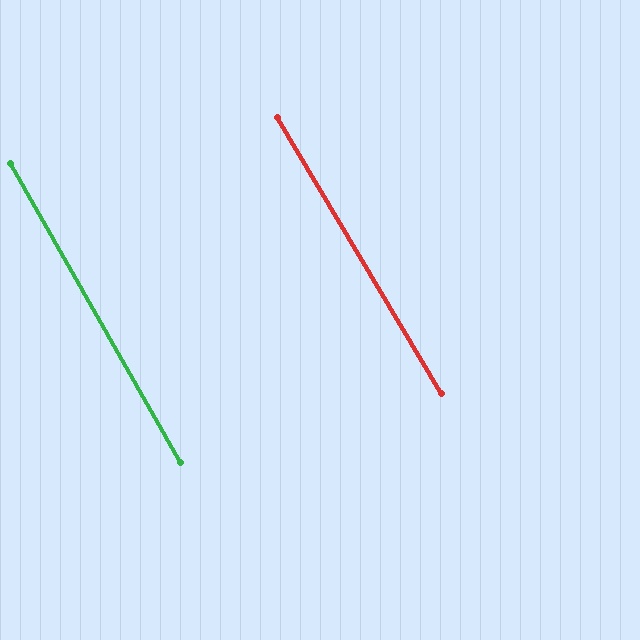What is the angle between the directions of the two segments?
Approximately 1 degree.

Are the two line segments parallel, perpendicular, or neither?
Parallel — their directions differ by only 1.0°.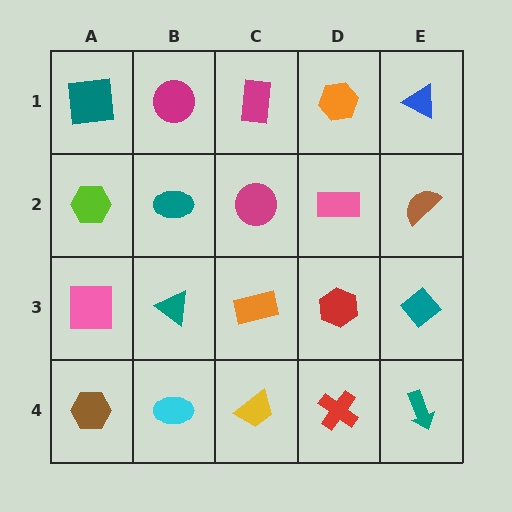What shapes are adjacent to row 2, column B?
A magenta circle (row 1, column B), a teal triangle (row 3, column B), a lime hexagon (row 2, column A), a magenta circle (row 2, column C).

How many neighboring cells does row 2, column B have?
4.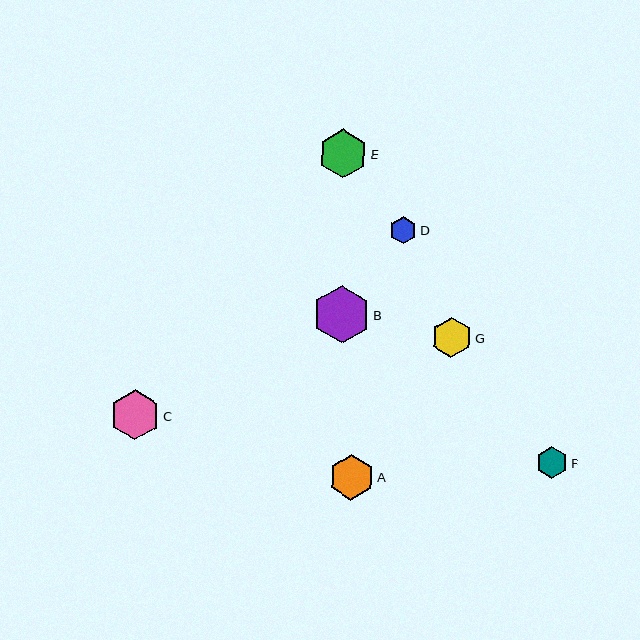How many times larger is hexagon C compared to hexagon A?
Hexagon C is approximately 1.1 times the size of hexagon A.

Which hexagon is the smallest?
Hexagon D is the smallest with a size of approximately 27 pixels.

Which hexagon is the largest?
Hexagon B is the largest with a size of approximately 57 pixels.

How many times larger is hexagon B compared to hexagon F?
Hexagon B is approximately 1.8 times the size of hexagon F.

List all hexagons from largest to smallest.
From largest to smallest: B, C, E, A, G, F, D.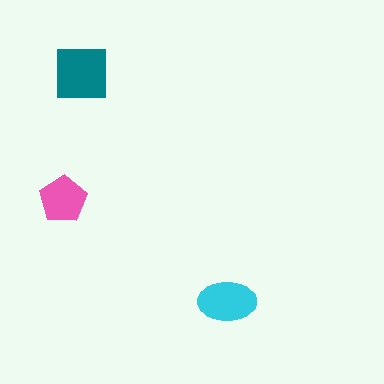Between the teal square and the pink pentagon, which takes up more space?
The teal square.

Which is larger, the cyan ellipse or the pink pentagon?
The cyan ellipse.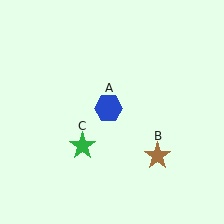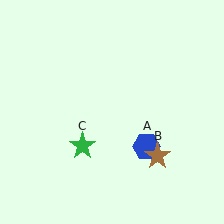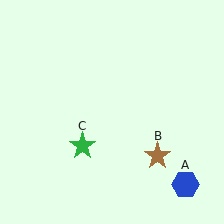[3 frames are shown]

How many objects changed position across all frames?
1 object changed position: blue hexagon (object A).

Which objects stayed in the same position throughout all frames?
Brown star (object B) and green star (object C) remained stationary.